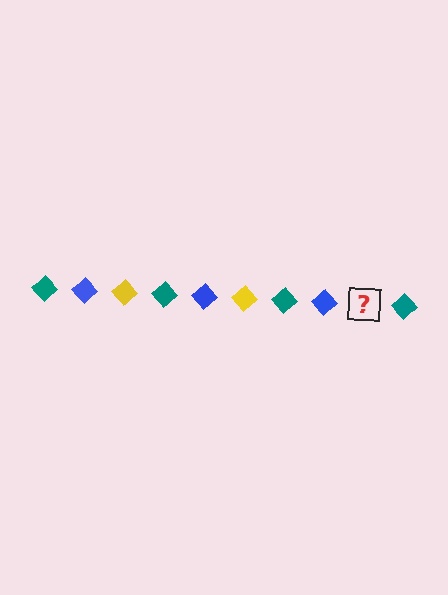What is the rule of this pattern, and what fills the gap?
The rule is that the pattern cycles through teal, blue, yellow diamonds. The gap should be filled with a yellow diamond.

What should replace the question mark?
The question mark should be replaced with a yellow diamond.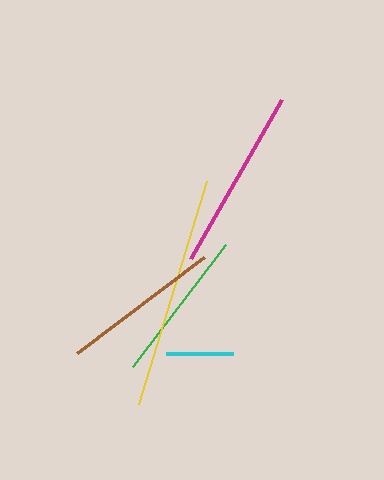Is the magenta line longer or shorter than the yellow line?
The yellow line is longer than the magenta line.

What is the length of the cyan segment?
The cyan segment is approximately 67 pixels long.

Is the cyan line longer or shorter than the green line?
The green line is longer than the cyan line.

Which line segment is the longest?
The yellow line is the longest at approximately 233 pixels.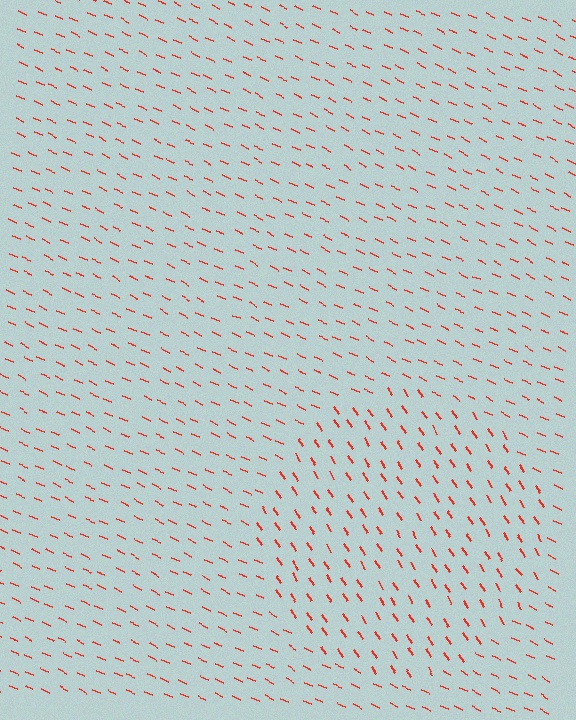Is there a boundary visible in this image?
Yes, there is a texture boundary formed by a change in line orientation.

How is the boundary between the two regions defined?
The boundary is defined purely by a change in line orientation (approximately 32 degrees difference). All lines are the same color and thickness.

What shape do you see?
I see a circle.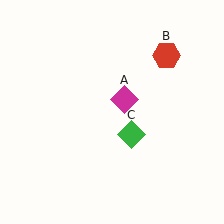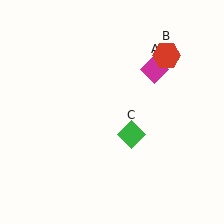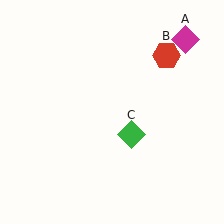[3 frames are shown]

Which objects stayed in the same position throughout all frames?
Red hexagon (object B) and green diamond (object C) remained stationary.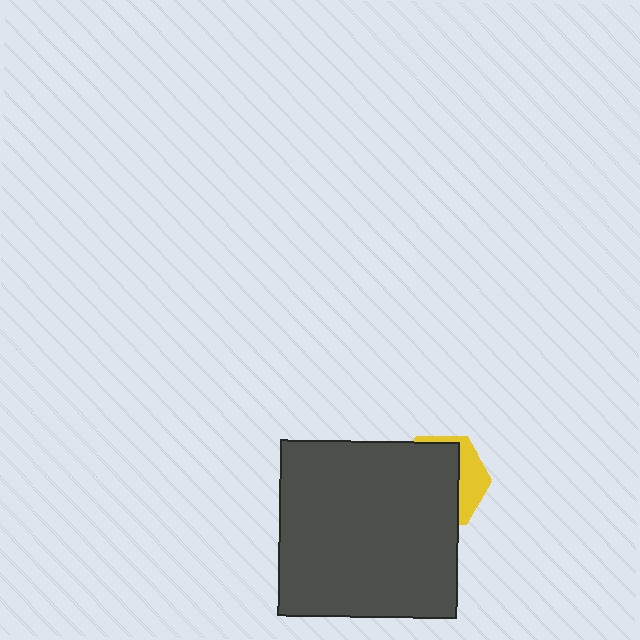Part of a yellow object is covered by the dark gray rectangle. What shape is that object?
It is a hexagon.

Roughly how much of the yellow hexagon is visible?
A small part of it is visible (roughly 31%).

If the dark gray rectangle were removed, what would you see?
You would see the complete yellow hexagon.